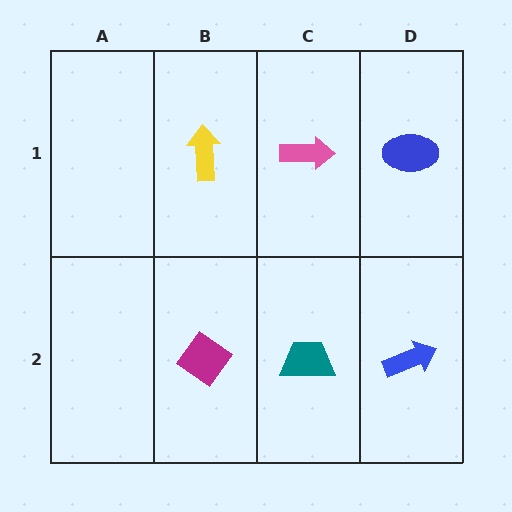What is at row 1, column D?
A blue ellipse.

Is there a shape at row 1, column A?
No, that cell is empty.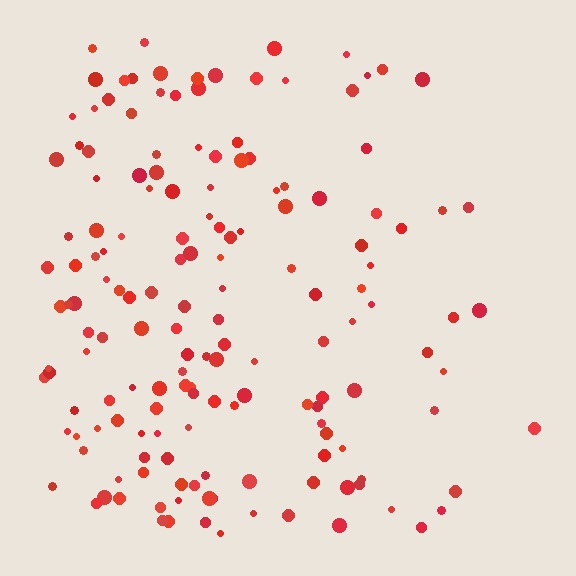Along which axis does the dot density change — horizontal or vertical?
Horizontal.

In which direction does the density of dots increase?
From right to left, with the left side densest.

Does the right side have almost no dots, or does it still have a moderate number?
Still a moderate number, just noticeably fewer than the left.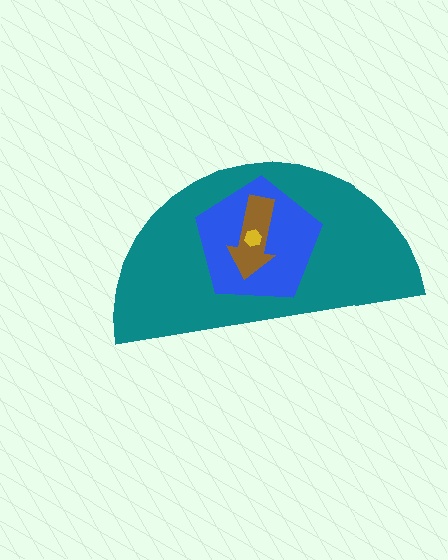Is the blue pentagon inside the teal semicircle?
Yes.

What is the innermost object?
The yellow hexagon.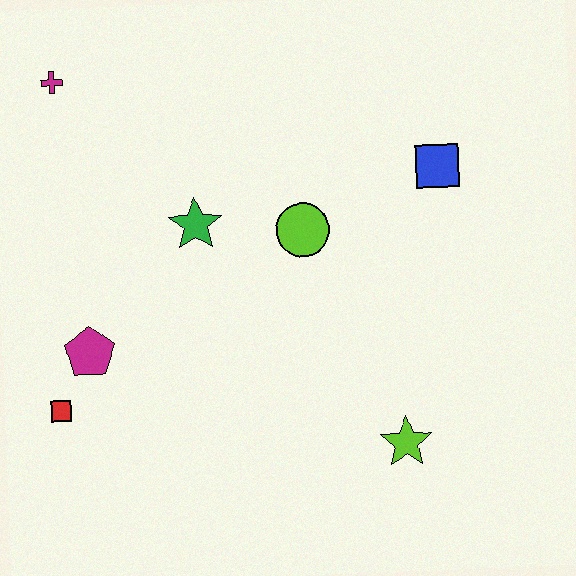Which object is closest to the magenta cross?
The green star is closest to the magenta cross.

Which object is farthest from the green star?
The lime star is farthest from the green star.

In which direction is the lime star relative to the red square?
The lime star is to the right of the red square.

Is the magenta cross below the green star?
No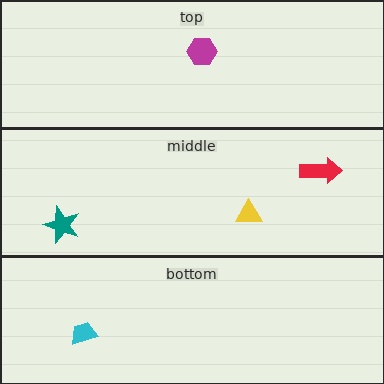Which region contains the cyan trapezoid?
The bottom region.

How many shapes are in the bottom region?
1.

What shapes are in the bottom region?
The cyan trapezoid.